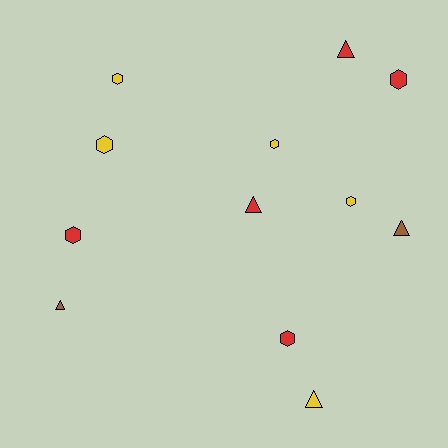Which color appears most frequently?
Yellow, with 5 objects.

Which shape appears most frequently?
Hexagon, with 7 objects.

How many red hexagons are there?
There are 3 red hexagons.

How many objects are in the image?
There are 12 objects.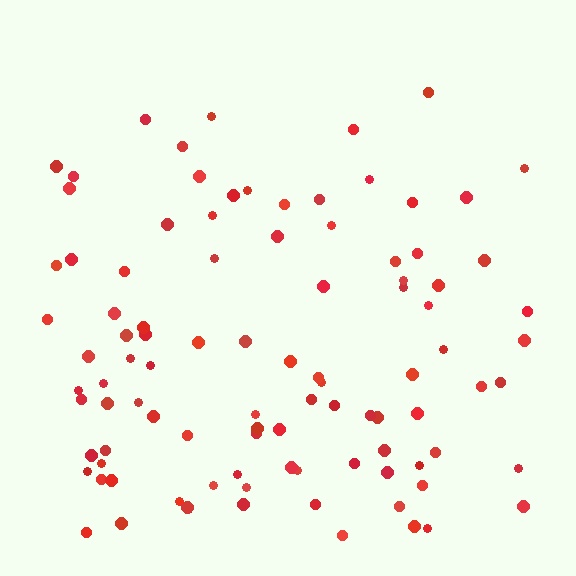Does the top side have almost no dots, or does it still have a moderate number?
Still a moderate number, just noticeably fewer than the bottom.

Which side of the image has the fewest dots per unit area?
The top.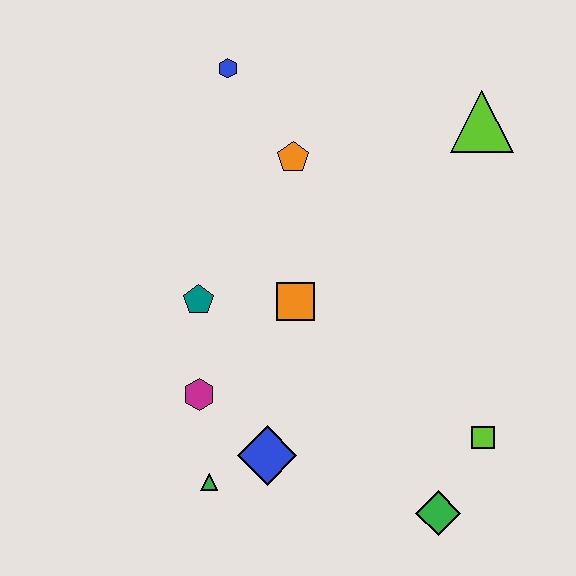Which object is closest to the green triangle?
The blue diamond is closest to the green triangle.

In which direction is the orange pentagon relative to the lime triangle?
The orange pentagon is to the left of the lime triangle.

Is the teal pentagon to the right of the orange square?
No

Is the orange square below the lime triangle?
Yes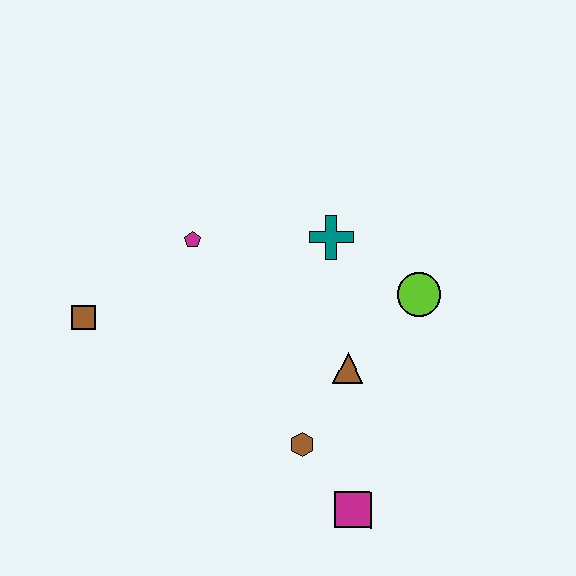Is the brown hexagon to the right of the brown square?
Yes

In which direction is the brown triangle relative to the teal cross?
The brown triangle is below the teal cross.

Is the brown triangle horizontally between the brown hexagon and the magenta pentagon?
No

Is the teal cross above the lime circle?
Yes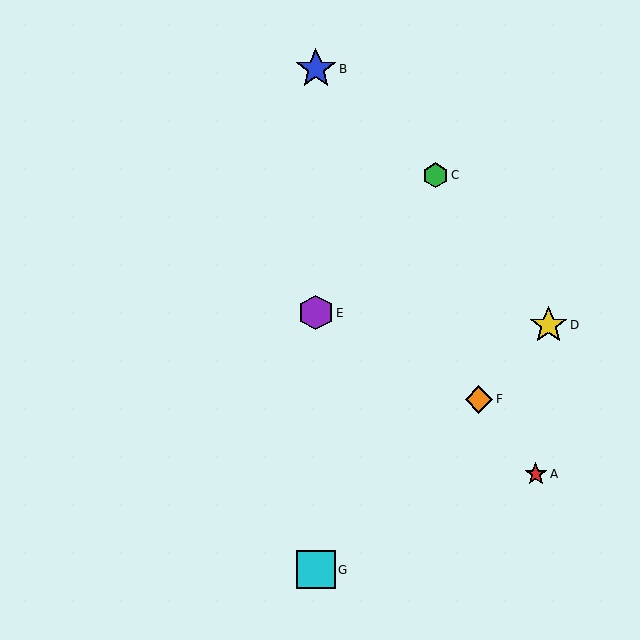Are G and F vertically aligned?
No, G is at x≈316 and F is at x≈479.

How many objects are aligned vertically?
3 objects (B, E, G) are aligned vertically.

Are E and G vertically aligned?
Yes, both are at x≈316.